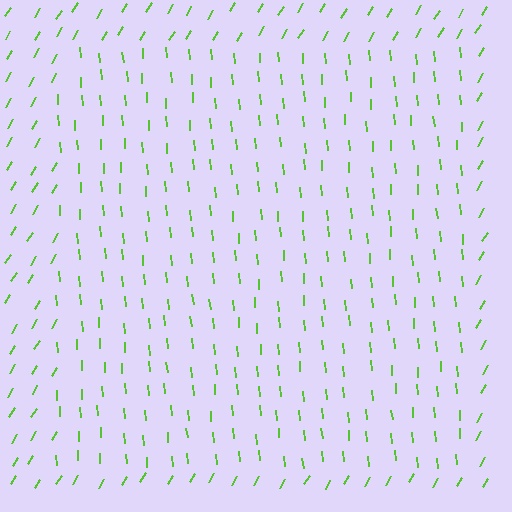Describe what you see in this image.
The image is filled with small lime line segments. A rectangle region in the image has lines oriented differently from the surrounding lines, creating a visible texture boundary.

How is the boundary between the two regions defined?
The boundary is defined purely by a change in line orientation (approximately 35 degrees difference). All lines are the same color and thickness.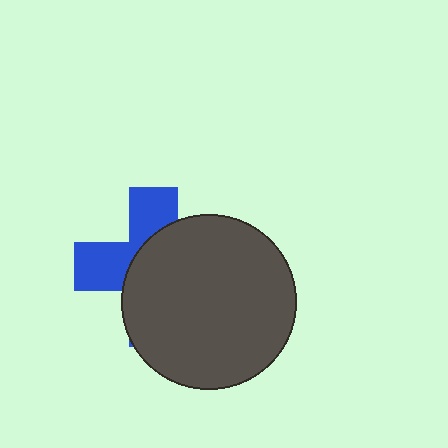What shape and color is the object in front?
The object in front is a dark gray circle.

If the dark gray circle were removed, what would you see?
You would see the complete blue cross.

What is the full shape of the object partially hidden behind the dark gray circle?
The partially hidden object is a blue cross.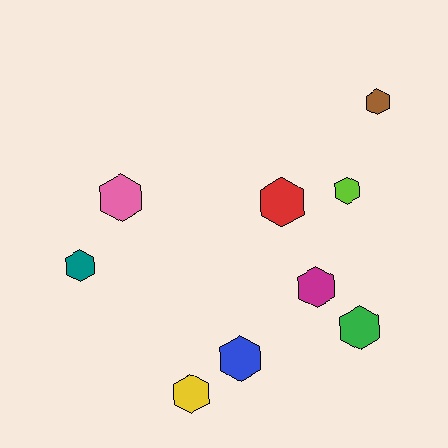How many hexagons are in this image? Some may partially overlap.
There are 9 hexagons.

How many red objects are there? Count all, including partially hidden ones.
There is 1 red object.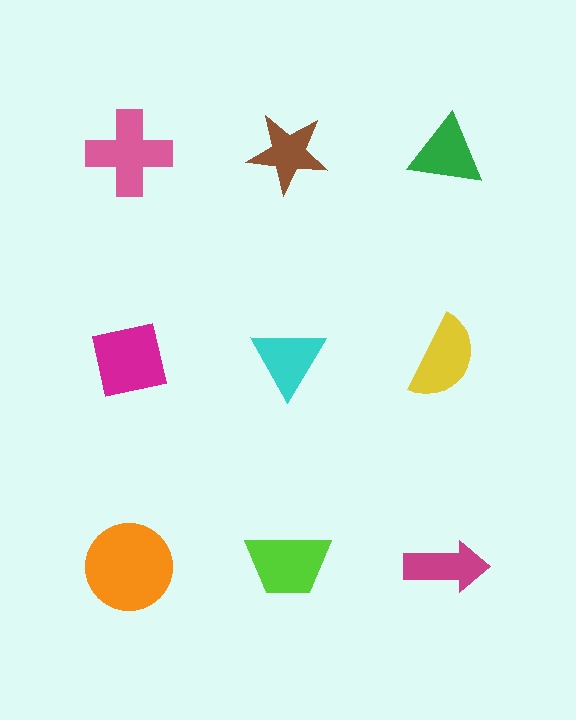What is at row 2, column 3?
A yellow semicircle.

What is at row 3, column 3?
A magenta arrow.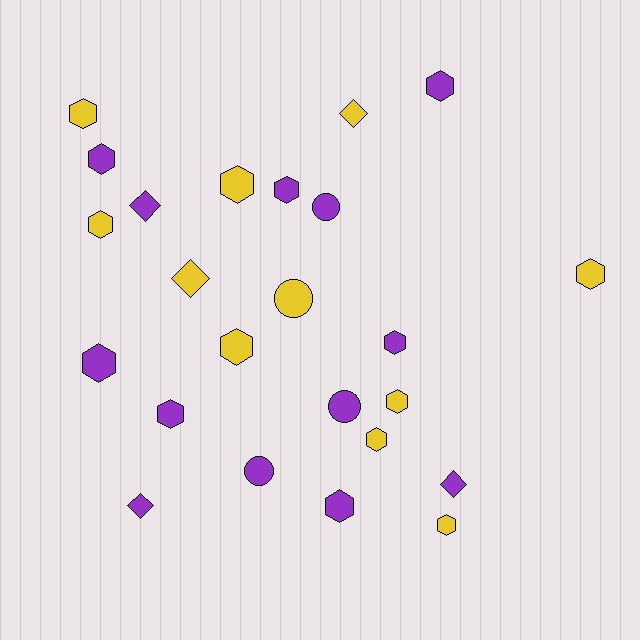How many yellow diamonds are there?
There are 2 yellow diamonds.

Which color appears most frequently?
Purple, with 13 objects.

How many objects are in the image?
There are 24 objects.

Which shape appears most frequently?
Hexagon, with 15 objects.